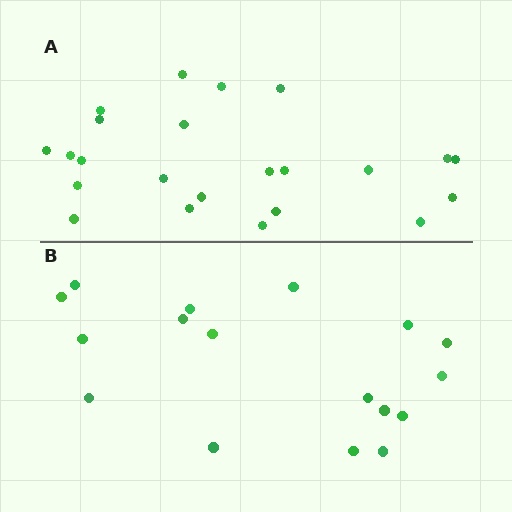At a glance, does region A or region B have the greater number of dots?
Region A (the top region) has more dots.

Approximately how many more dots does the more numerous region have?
Region A has about 6 more dots than region B.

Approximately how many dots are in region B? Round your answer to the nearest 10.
About 20 dots. (The exact count is 17, which rounds to 20.)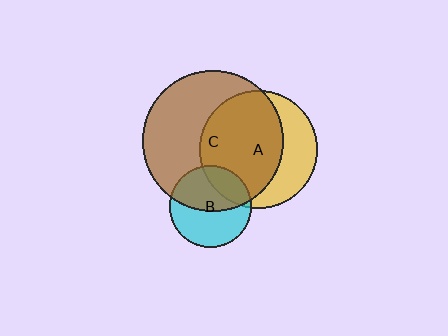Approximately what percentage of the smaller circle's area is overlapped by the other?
Approximately 20%.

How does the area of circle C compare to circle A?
Approximately 1.4 times.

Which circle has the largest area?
Circle C (brown).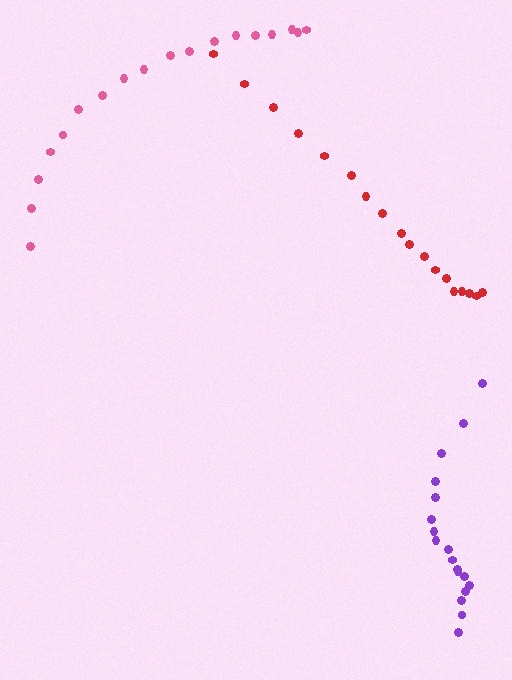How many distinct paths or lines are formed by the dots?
There are 3 distinct paths.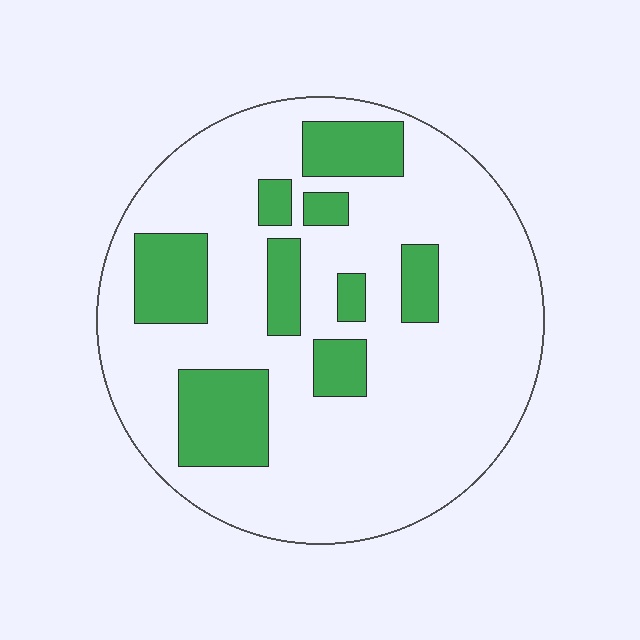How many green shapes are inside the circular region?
9.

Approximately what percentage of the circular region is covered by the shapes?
Approximately 20%.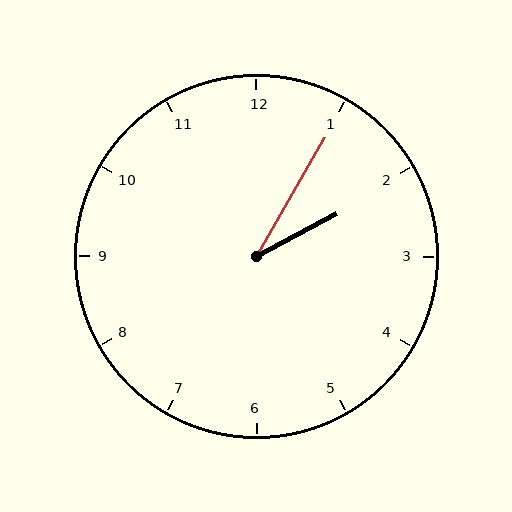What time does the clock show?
2:05.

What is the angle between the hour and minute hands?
Approximately 32 degrees.